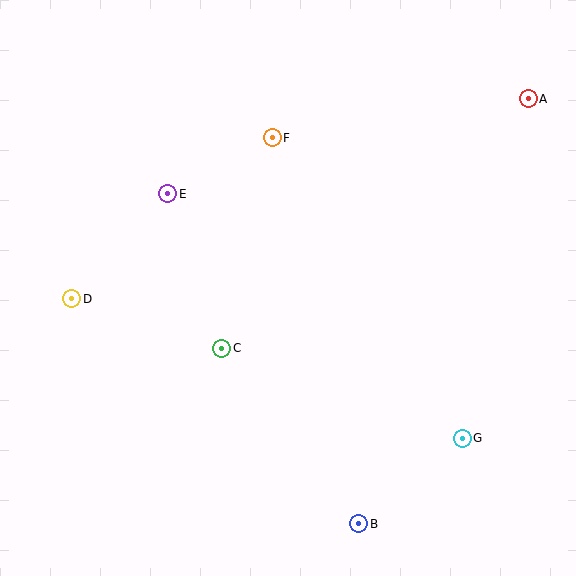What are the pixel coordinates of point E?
Point E is at (168, 194).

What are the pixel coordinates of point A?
Point A is at (528, 99).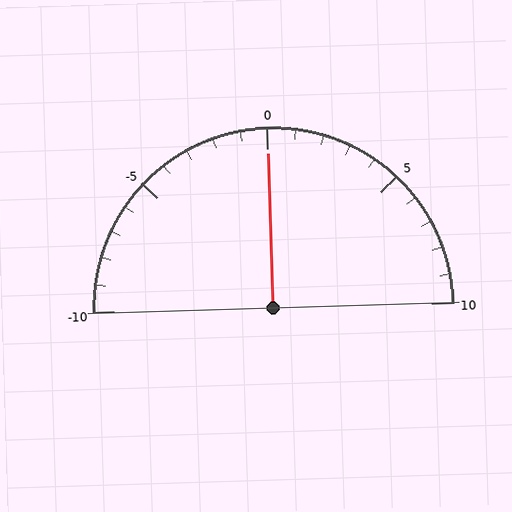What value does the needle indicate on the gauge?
The needle indicates approximately 0.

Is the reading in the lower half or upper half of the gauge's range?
The reading is in the upper half of the range (-10 to 10).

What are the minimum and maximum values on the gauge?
The gauge ranges from -10 to 10.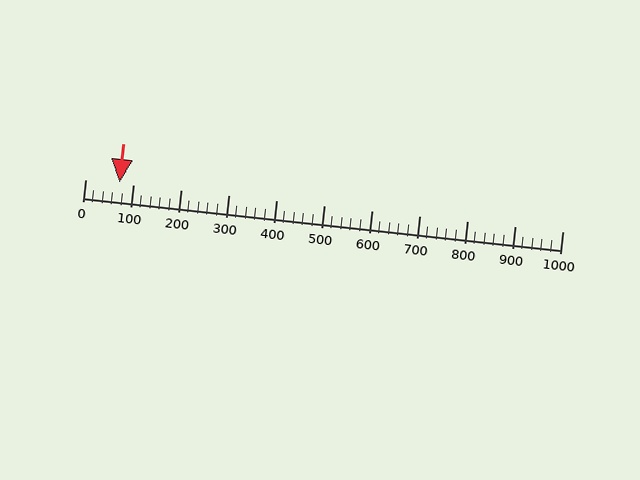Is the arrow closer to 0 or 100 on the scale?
The arrow is closer to 100.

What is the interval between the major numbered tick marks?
The major tick marks are spaced 100 units apart.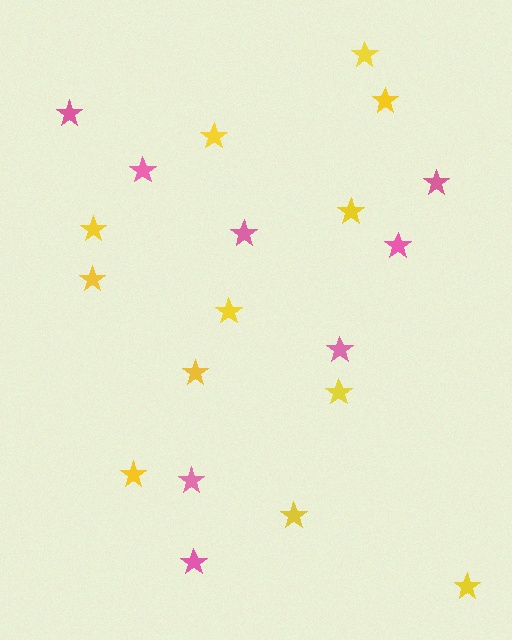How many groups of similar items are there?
There are 2 groups: one group of pink stars (8) and one group of yellow stars (12).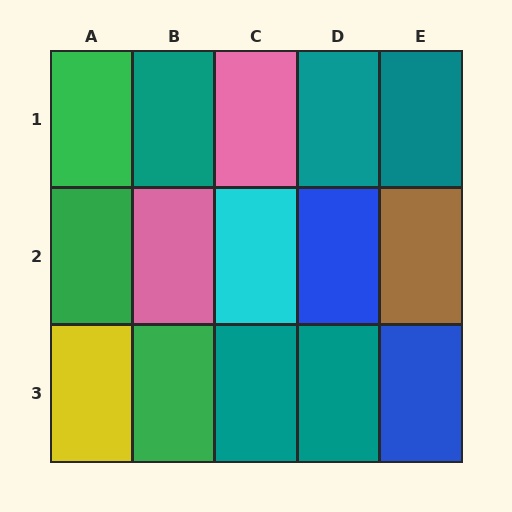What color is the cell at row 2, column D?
Blue.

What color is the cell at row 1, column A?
Green.